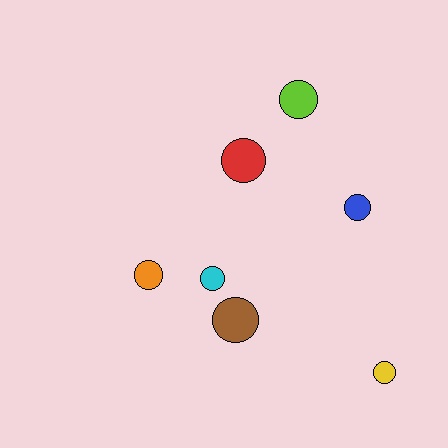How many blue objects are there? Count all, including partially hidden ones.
There is 1 blue object.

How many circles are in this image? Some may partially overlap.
There are 7 circles.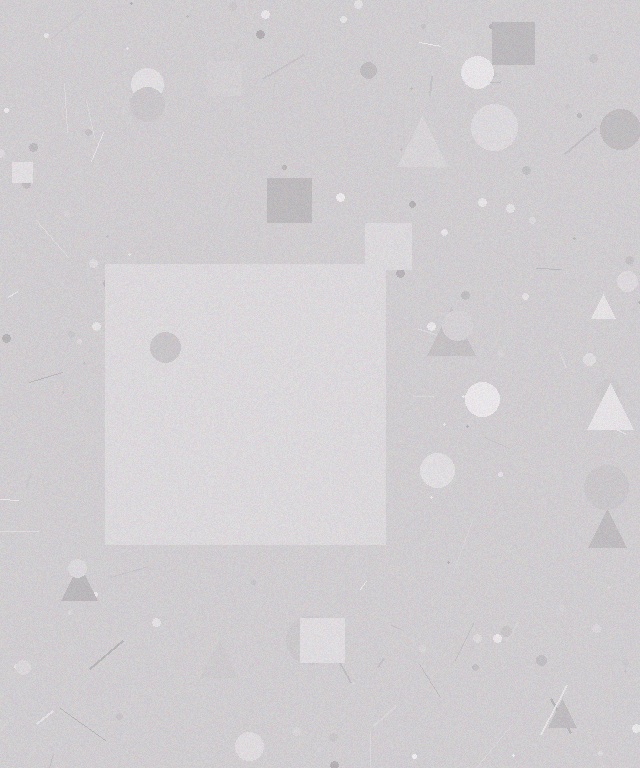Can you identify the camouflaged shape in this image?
The camouflaged shape is a square.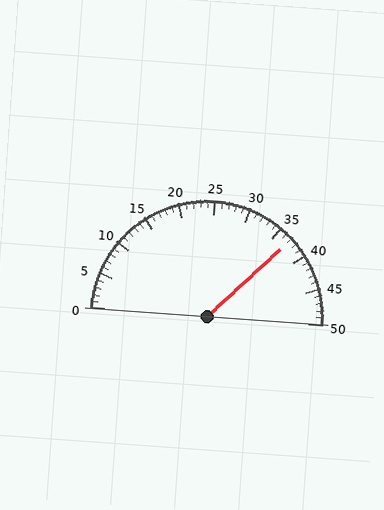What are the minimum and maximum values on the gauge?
The gauge ranges from 0 to 50.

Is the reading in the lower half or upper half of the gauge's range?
The reading is in the upper half of the range (0 to 50).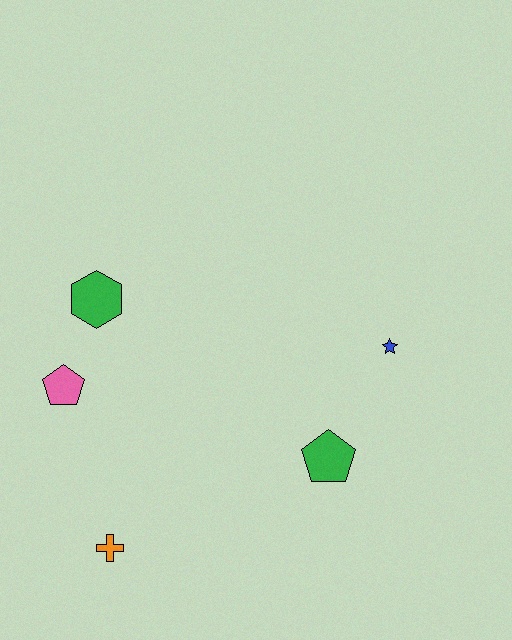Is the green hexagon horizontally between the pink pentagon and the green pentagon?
Yes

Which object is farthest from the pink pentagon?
The blue star is farthest from the pink pentagon.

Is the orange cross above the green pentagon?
No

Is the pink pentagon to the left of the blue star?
Yes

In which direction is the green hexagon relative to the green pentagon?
The green hexagon is to the left of the green pentagon.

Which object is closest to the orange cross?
The pink pentagon is closest to the orange cross.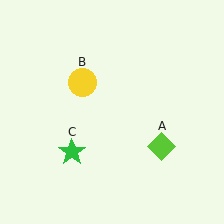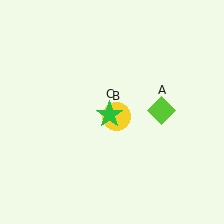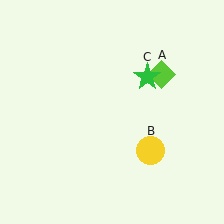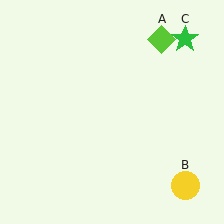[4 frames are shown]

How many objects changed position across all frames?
3 objects changed position: lime diamond (object A), yellow circle (object B), green star (object C).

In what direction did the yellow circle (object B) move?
The yellow circle (object B) moved down and to the right.